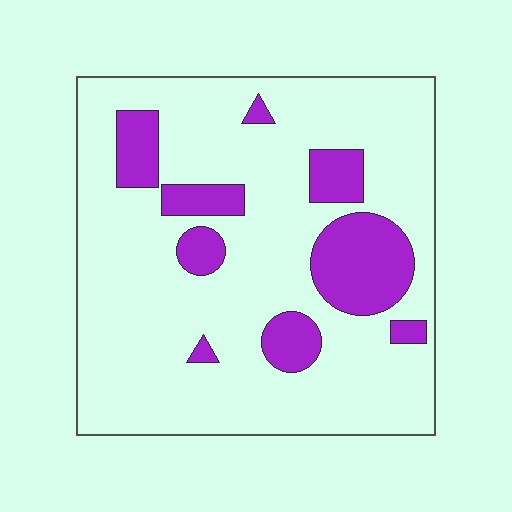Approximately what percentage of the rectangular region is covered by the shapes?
Approximately 20%.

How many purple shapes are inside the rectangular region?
9.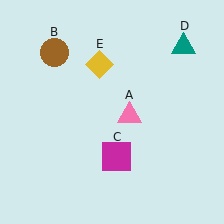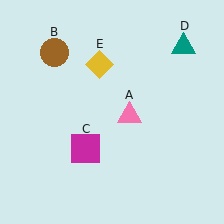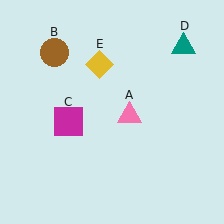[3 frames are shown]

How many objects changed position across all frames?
1 object changed position: magenta square (object C).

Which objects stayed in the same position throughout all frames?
Pink triangle (object A) and brown circle (object B) and teal triangle (object D) and yellow diamond (object E) remained stationary.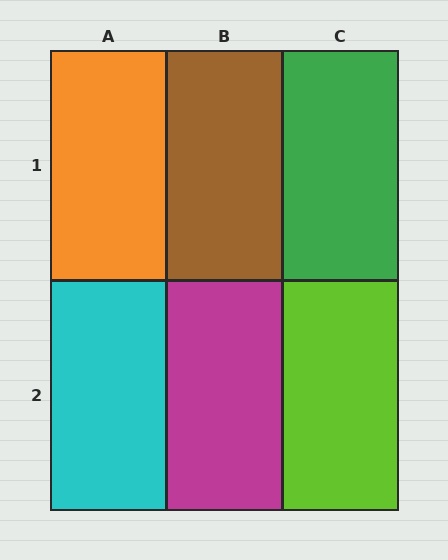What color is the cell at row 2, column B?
Magenta.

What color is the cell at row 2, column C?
Lime.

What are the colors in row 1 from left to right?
Orange, brown, green.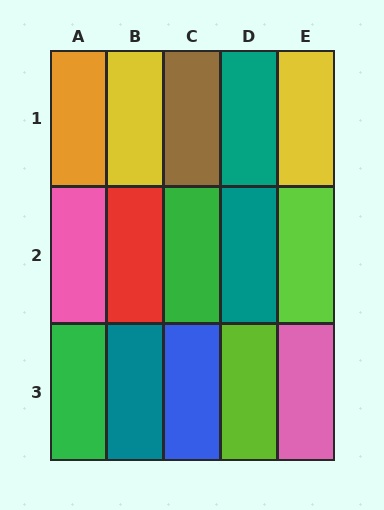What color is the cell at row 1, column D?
Teal.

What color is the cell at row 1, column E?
Yellow.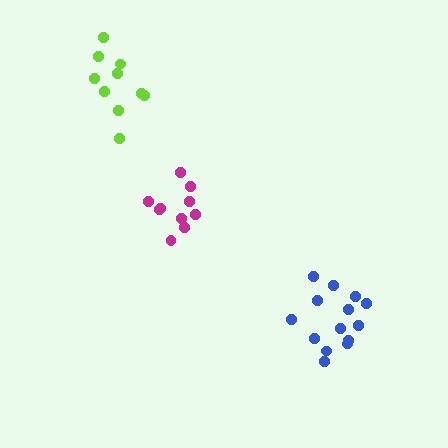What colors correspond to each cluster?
The clusters are colored: lime, magenta, blue.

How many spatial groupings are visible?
There are 3 spatial groupings.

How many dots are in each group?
Group 1: 10 dots, Group 2: 10 dots, Group 3: 14 dots (34 total).